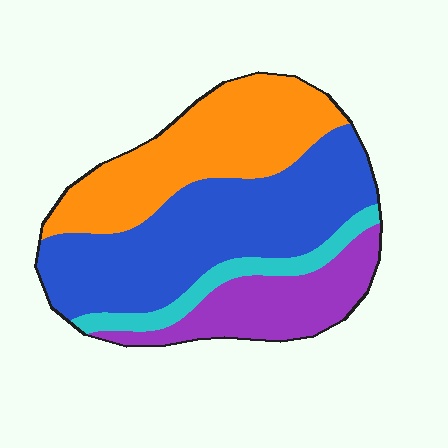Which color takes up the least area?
Cyan, at roughly 10%.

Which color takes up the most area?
Blue, at roughly 40%.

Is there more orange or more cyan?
Orange.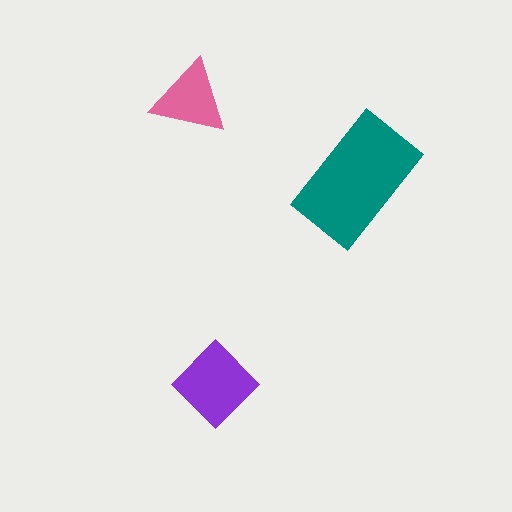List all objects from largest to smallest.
The teal rectangle, the purple diamond, the pink triangle.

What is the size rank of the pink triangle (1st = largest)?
3rd.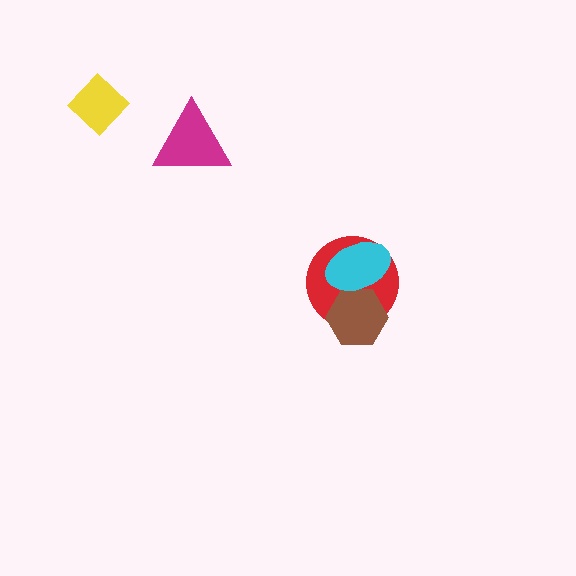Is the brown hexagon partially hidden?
Yes, it is partially covered by another shape.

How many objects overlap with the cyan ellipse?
2 objects overlap with the cyan ellipse.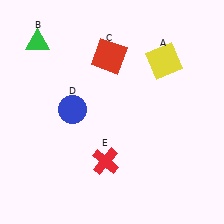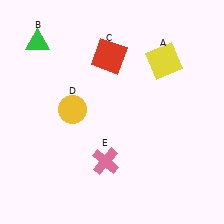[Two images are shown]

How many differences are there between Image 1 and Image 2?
There are 2 differences between the two images.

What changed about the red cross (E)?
In Image 1, E is red. In Image 2, it changed to pink.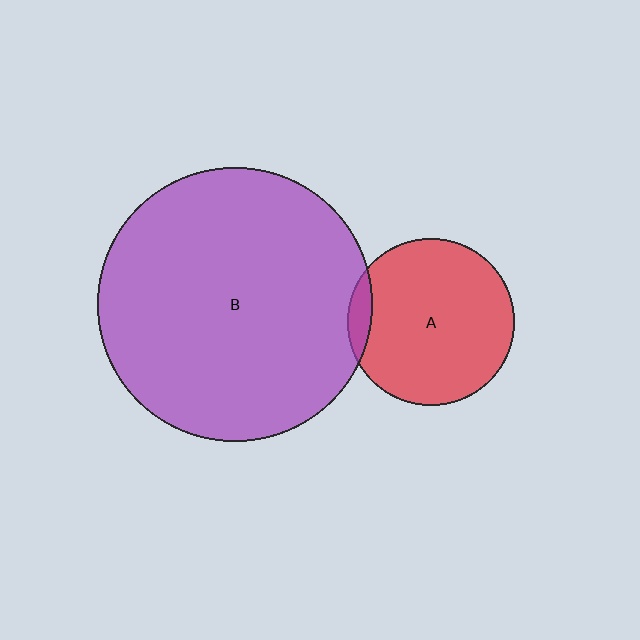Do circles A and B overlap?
Yes.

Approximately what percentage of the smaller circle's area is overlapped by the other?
Approximately 5%.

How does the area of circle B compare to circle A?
Approximately 2.7 times.